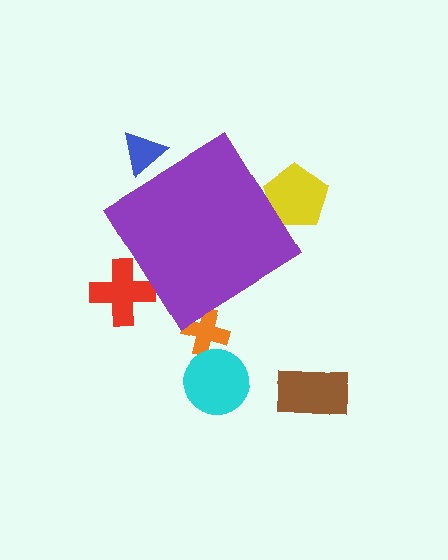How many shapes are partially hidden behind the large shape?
4 shapes are partially hidden.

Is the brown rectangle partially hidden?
No, the brown rectangle is fully visible.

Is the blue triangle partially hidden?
Yes, the blue triangle is partially hidden behind the purple diamond.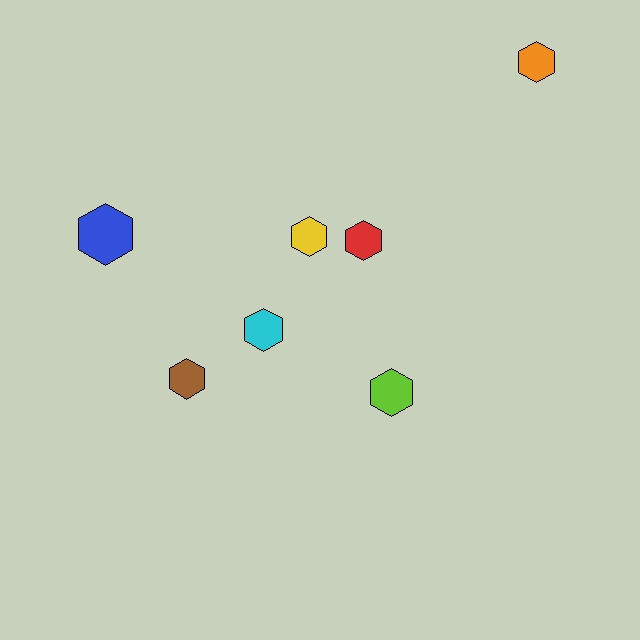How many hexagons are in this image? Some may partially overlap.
There are 7 hexagons.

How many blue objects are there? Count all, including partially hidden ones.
There is 1 blue object.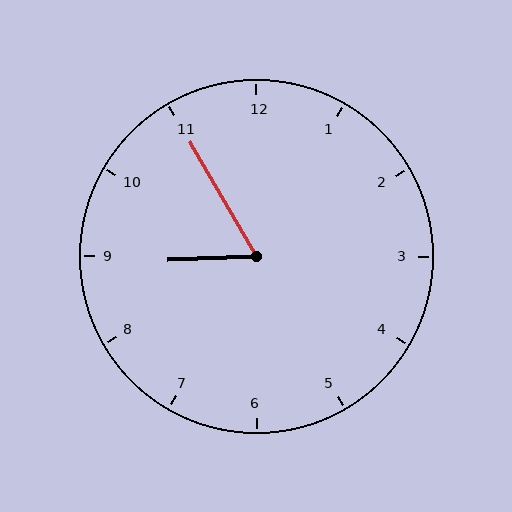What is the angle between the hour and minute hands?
Approximately 62 degrees.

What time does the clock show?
8:55.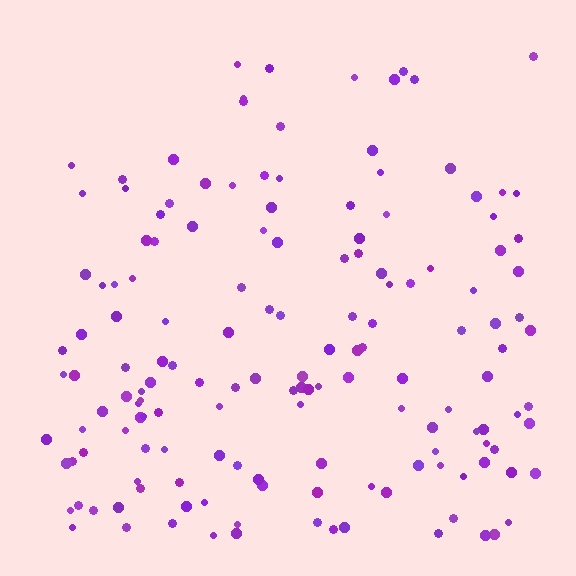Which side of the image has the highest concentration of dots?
The bottom.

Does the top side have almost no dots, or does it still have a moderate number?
Still a moderate number, just noticeably fewer than the bottom.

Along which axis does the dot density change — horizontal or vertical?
Vertical.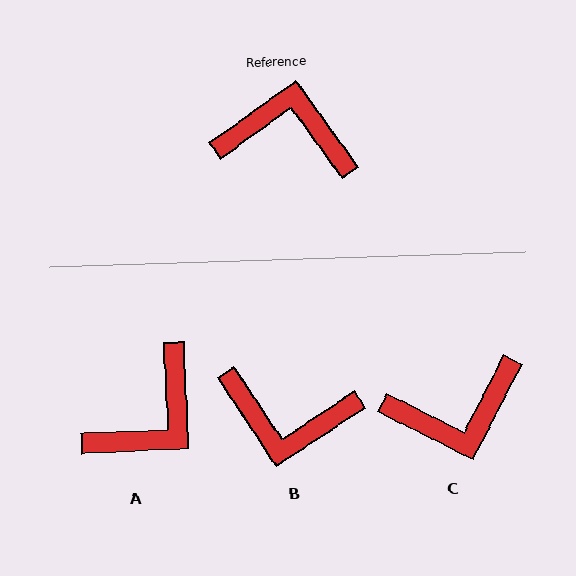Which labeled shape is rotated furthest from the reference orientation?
B, about 178 degrees away.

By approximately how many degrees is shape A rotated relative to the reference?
Approximately 123 degrees clockwise.